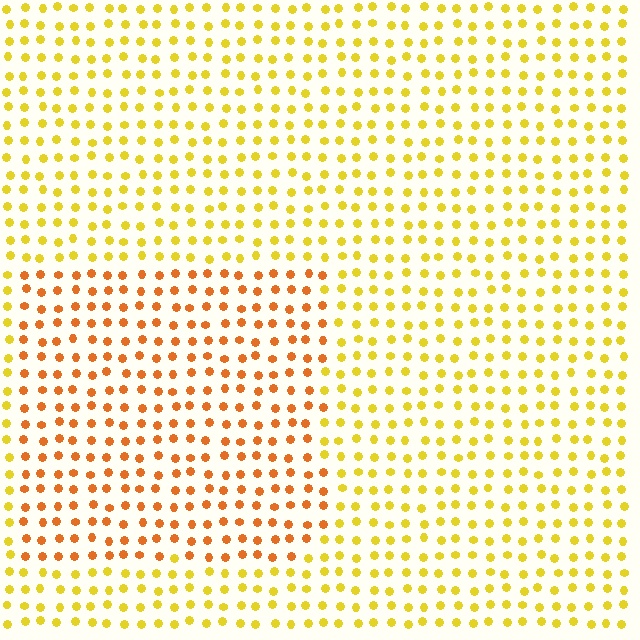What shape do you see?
I see a rectangle.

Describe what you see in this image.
The image is filled with small yellow elements in a uniform arrangement. A rectangle-shaped region is visible where the elements are tinted to a slightly different hue, forming a subtle color boundary.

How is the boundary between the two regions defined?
The boundary is defined purely by a slight shift in hue (about 32 degrees). Spacing, size, and orientation are identical on both sides.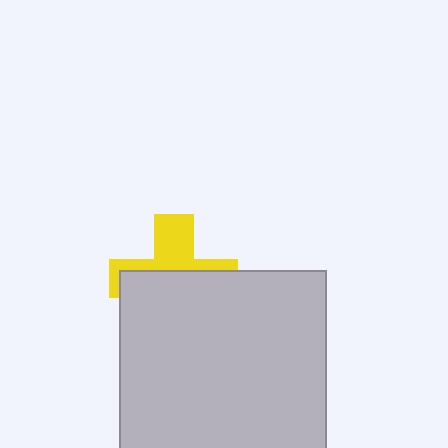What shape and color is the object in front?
The object in front is a light gray square.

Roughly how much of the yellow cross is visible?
A small part of it is visible (roughly 40%).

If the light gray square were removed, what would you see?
You would see the complete yellow cross.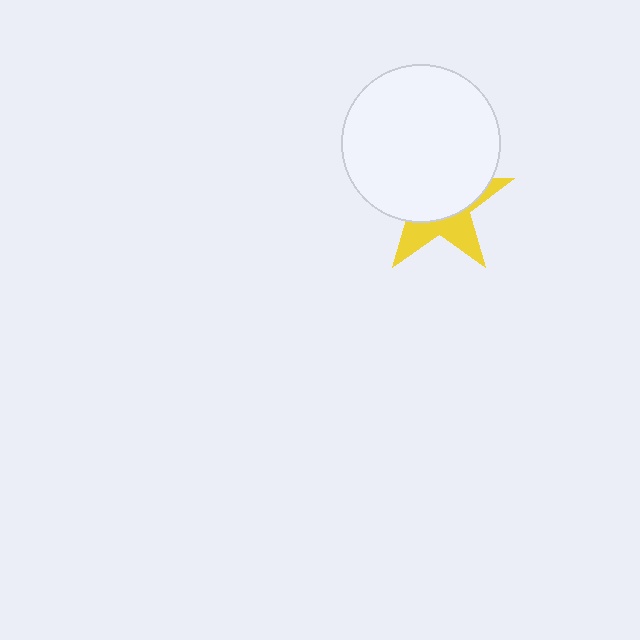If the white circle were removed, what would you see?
You would see the complete yellow star.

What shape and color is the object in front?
The object in front is a white circle.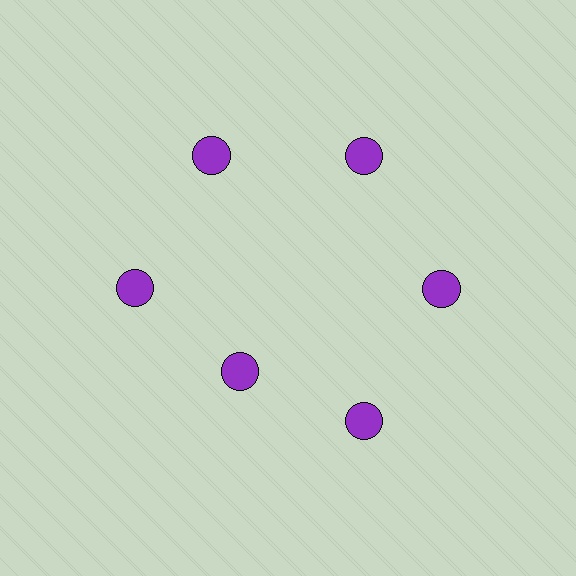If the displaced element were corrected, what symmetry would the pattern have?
It would have 6-fold rotational symmetry — the pattern would map onto itself every 60 degrees.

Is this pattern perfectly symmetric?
No. The 6 purple circles are arranged in a ring, but one element near the 7 o'clock position is pulled inward toward the center, breaking the 6-fold rotational symmetry.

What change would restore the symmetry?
The symmetry would be restored by moving it outward, back onto the ring so that all 6 circles sit at equal angles and equal distance from the center.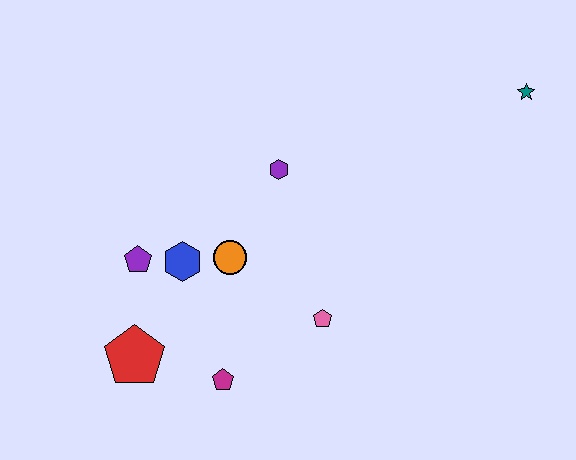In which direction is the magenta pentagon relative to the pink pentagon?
The magenta pentagon is to the left of the pink pentagon.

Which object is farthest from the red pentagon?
The teal star is farthest from the red pentagon.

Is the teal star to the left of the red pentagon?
No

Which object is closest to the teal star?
The purple hexagon is closest to the teal star.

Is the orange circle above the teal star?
No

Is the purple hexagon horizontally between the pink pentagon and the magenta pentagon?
Yes